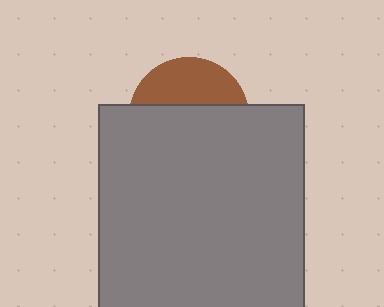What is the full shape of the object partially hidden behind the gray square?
The partially hidden object is a brown circle.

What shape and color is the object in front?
The object in front is a gray square.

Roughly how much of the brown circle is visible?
A small part of it is visible (roughly 36%).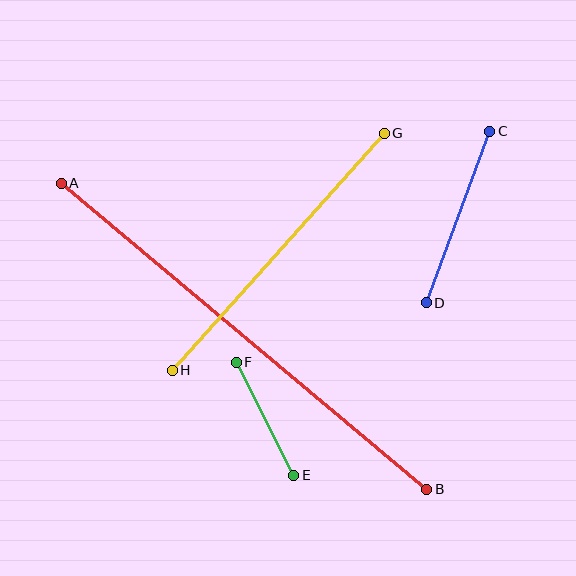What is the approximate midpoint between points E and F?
The midpoint is at approximately (265, 419) pixels.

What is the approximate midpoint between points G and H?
The midpoint is at approximately (278, 252) pixels.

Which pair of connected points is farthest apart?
Points A and B are farthest apart.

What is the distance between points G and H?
The distance is approximately 318 pixels.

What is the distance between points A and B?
The distance is approximately 477 pixels.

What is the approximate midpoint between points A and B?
The midpoint is at approximately (244, 336) pixels.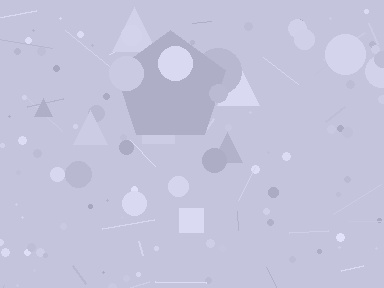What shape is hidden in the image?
A pentagon is hidden in the image.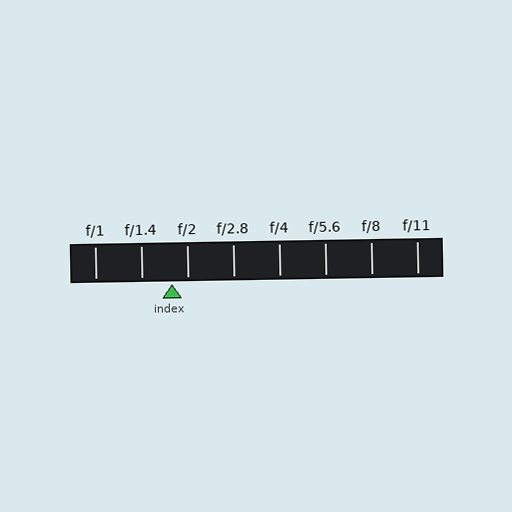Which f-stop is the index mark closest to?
The index mark is closest to f/2.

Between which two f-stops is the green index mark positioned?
The index mark is between f/1.4 and f/2.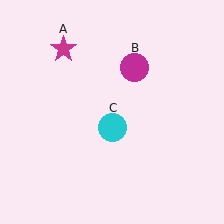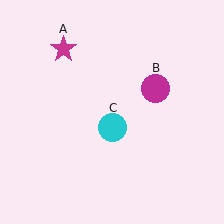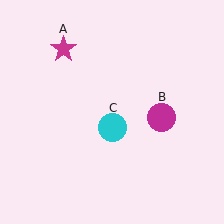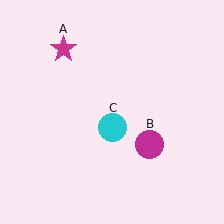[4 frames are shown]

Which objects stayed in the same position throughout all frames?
Magenta star (object A) and cyan circle (object C) remained stationary.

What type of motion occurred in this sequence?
The magenta circle (object B) rotated clockwise around the center of the scene.